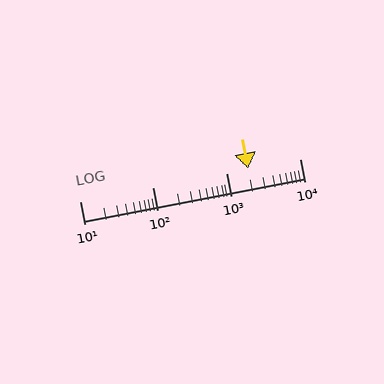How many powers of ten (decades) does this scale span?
The scale spans 3 decades, from 10 to 10000.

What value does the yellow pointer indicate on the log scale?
The pointer indicates approximately 2000.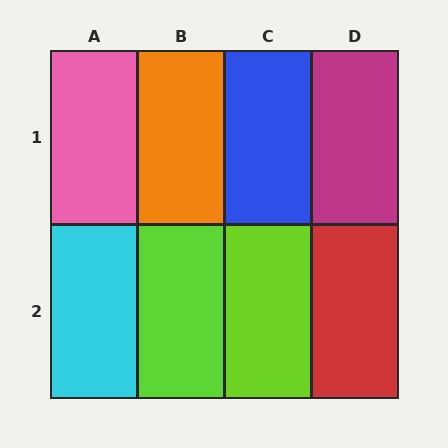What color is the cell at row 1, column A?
Pink.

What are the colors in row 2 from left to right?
Cyan, lime, lime, red.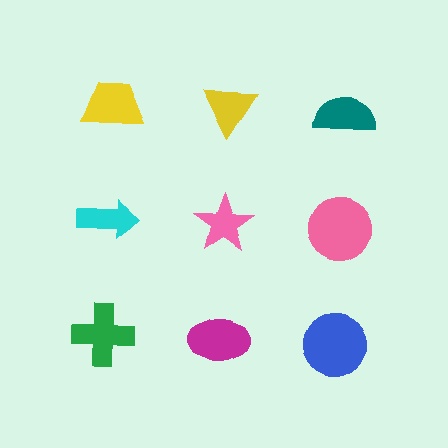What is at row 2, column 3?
A pink circle.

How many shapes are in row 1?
3 shapes.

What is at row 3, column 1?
A green cross.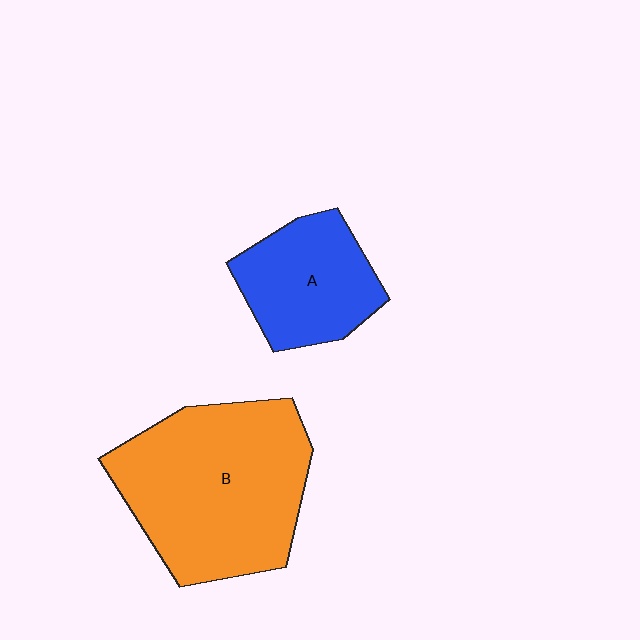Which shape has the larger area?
Shape B (orange).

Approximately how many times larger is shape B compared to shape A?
Approximately 1.9 times.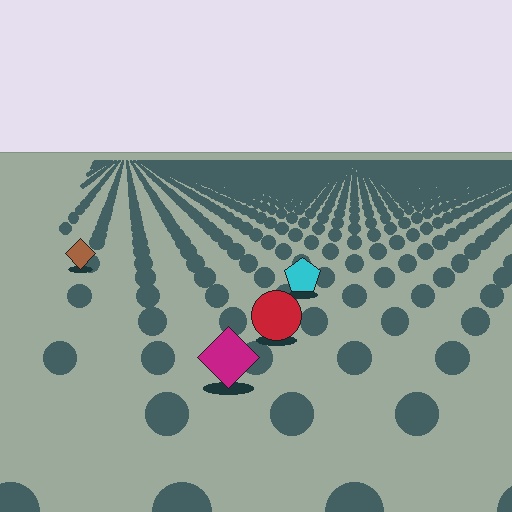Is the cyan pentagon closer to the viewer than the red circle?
No. The red circle is closer — you can tell from the texture gradient: the ground texture is coarser near it.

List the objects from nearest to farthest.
From nearest to farthest: the magenta diamond, the red circle, the cyan pentagon, the brown diamond.